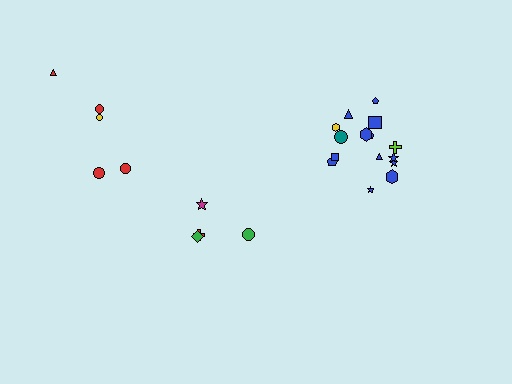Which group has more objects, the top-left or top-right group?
The top-right group.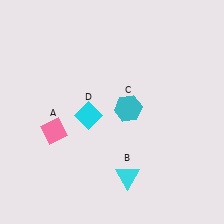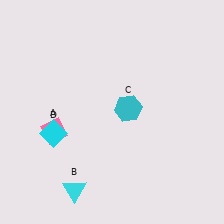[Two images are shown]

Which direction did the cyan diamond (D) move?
The cyan diamond (D) moved left.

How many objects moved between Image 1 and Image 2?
2 objects moved between the two images.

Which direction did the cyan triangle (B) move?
The cyan triangle (B) moved left.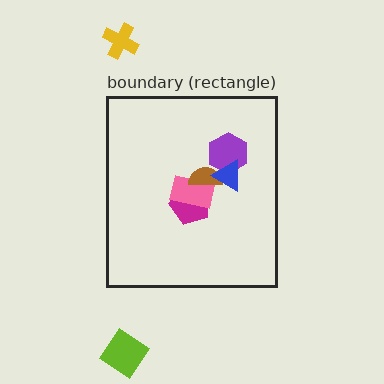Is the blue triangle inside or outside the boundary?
Inside.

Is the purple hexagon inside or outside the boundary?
Inside.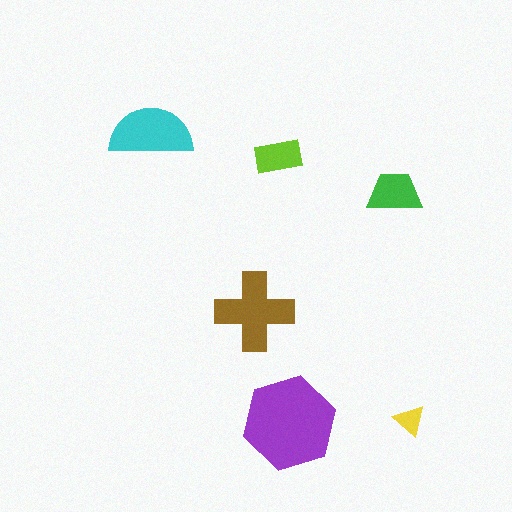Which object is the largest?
The purple hexagon.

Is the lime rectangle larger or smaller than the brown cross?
Smaller.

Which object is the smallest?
The yellow triangle.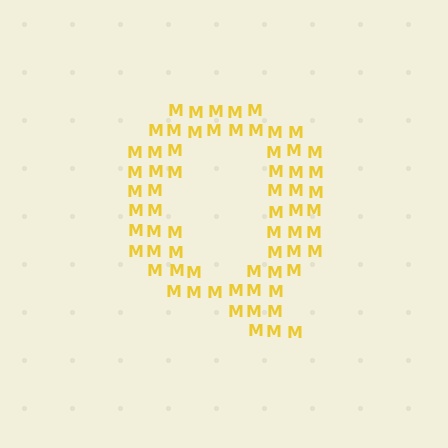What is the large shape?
The large shape is the letter Q.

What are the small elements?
The small elements are letter M's.